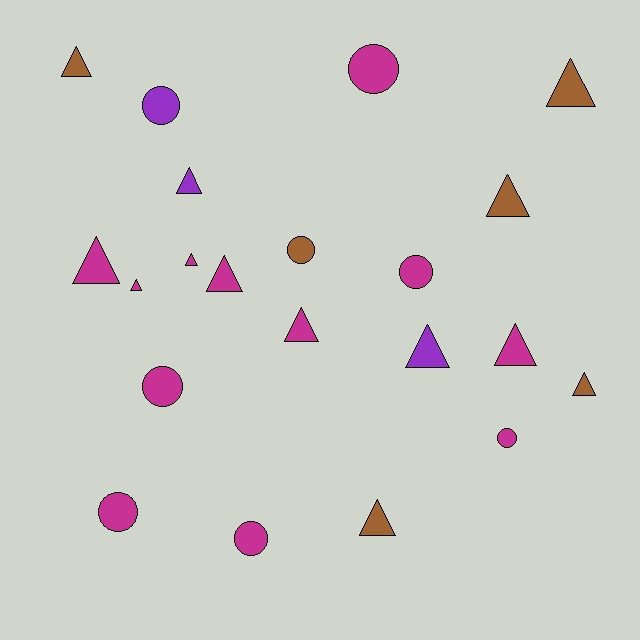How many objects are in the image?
There are 21 objects.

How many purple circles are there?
There is 1 purple circle.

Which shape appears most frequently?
Triangle, with 13 objects.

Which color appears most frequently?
Magenta, with 12 objects.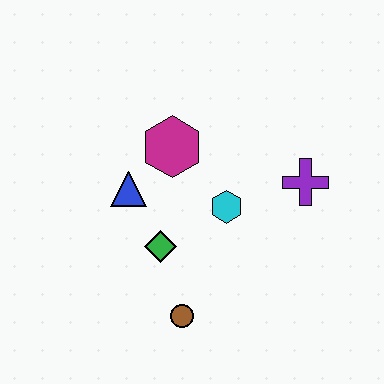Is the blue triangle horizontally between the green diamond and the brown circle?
No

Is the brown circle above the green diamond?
No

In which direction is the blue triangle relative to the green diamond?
The blue triangle is above the green diamond.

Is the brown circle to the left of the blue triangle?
No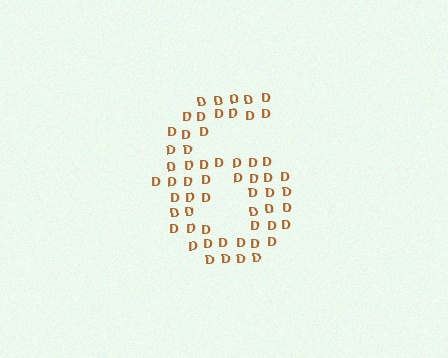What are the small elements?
The small elements are letter D's.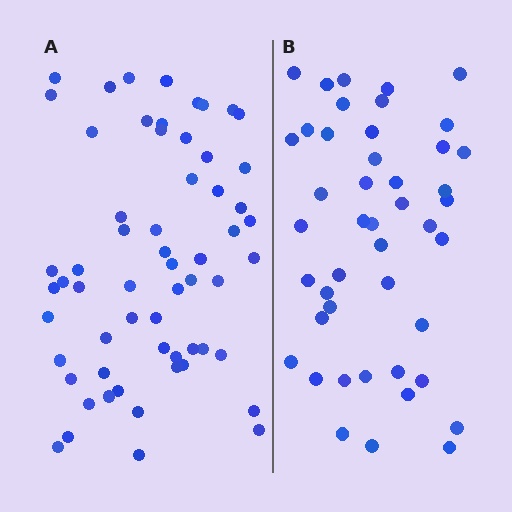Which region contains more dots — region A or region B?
Region A (the left region) has more dots.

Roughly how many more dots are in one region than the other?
Region A has approximately 15 more dots than region B.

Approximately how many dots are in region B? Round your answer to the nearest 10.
About 40 dots. (The exact count is 45, which rounds to 40.)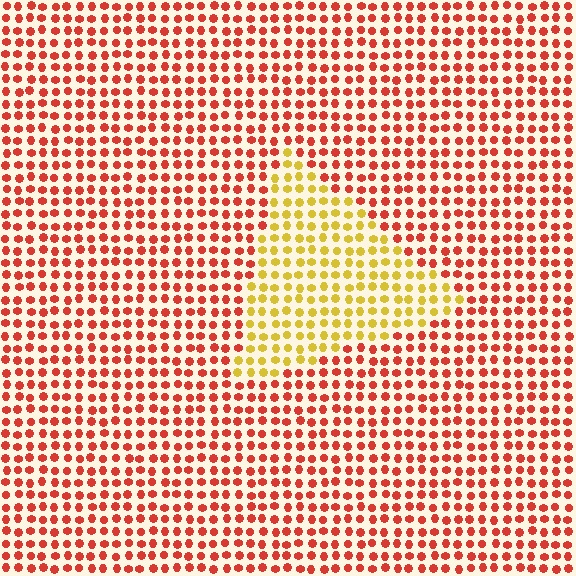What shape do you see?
I see a triangle.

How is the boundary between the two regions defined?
The boundary is defined purely by a slight shift in hue (about 49 degrees). Spacing, size, and orientation are identical on both sides.